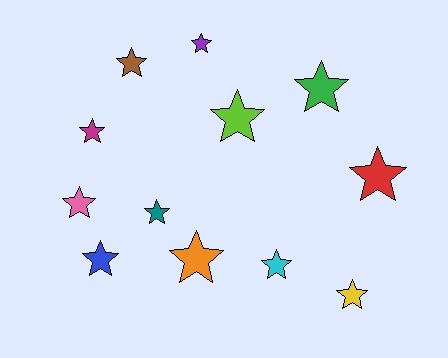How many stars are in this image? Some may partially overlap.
There are 12 stars.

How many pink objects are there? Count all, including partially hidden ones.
There is 1 pink object.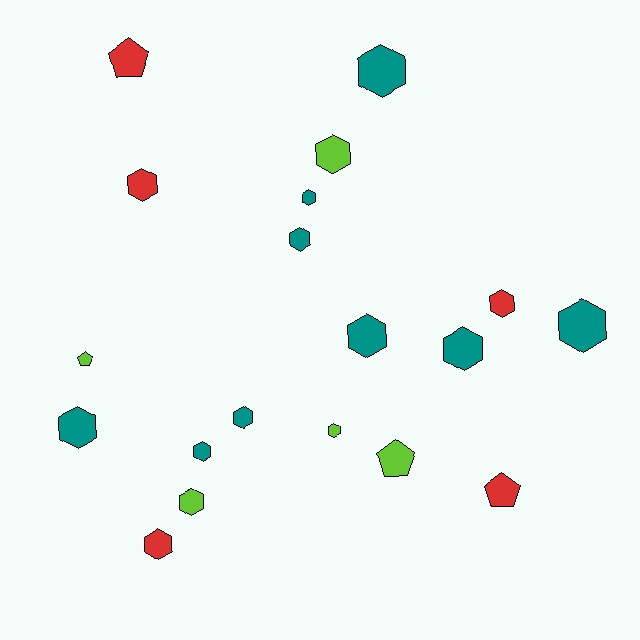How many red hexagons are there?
There are 3 red hexagons.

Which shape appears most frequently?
Hexagon, with 15 objects.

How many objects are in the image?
There are 19 objects.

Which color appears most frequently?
Teal, with 9 objects.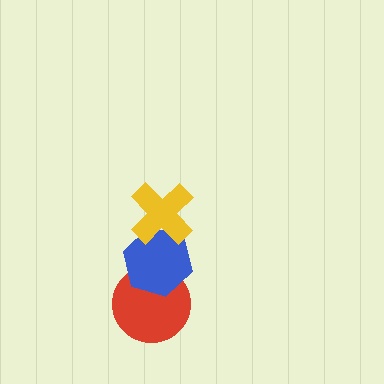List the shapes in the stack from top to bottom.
From top to bottom: the yellow cross, the blue hexagon, the red circle.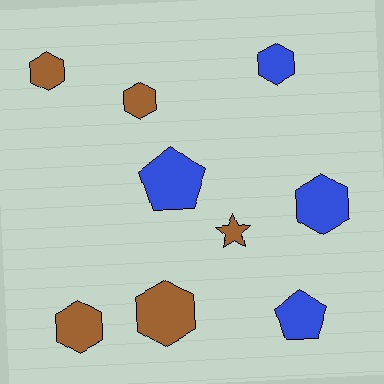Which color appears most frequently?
Brown, with 5 objects.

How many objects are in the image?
There are 9 objects.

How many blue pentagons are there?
There are 2 blue pentagons.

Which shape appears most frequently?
Hexagon, with 6 objects.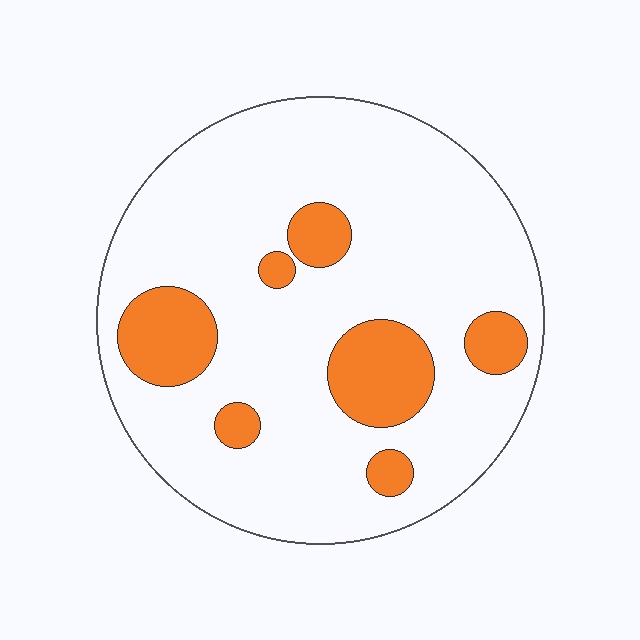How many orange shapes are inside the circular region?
7.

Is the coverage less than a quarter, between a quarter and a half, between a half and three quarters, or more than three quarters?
Less than a quarter.